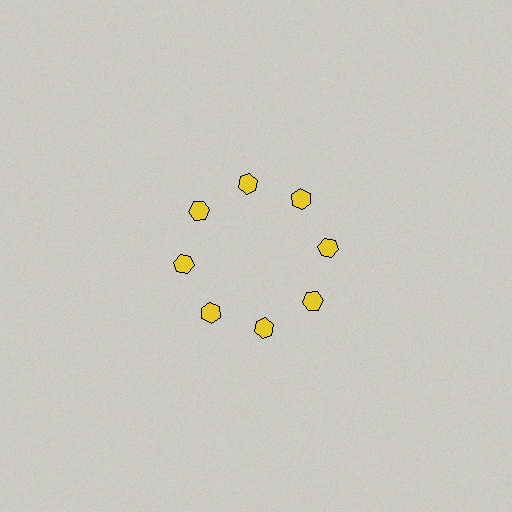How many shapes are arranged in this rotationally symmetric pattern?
There are 8 shapes, arranged in 8 groups of 1.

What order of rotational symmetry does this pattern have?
This pattern has 8-fold rotational symmetry.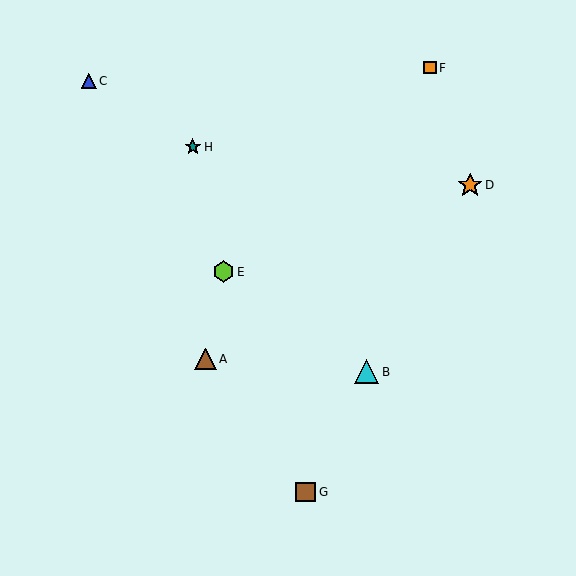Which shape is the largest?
The orange star (labeled D) is the largest.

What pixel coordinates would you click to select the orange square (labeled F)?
Click at (430, 68) to select the orange square F.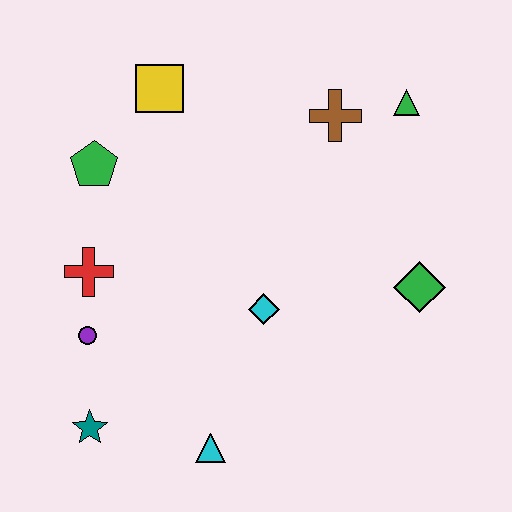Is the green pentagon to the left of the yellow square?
Yes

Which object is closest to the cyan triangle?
The teal star is closest to the cyan triangle.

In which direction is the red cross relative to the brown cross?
The red cross is to the left of the brown cross.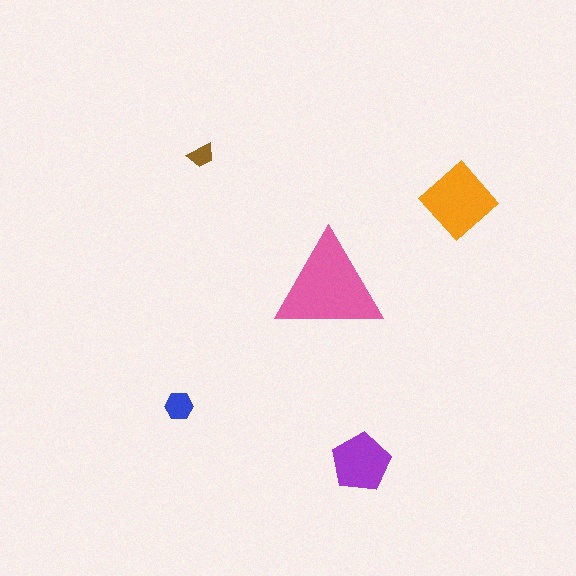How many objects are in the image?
There are 5 objects in the image.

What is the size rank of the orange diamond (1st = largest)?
2nd.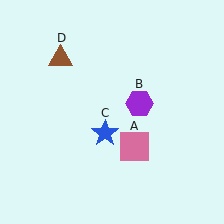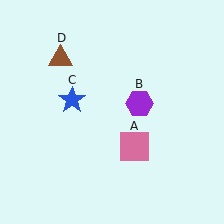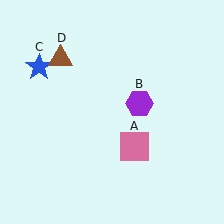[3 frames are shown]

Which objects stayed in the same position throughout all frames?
Pink square (object A) and purple hexagon (object B) and brown triangle (object D) remained stationary.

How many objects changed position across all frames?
1 object changed position: blue star (object C).